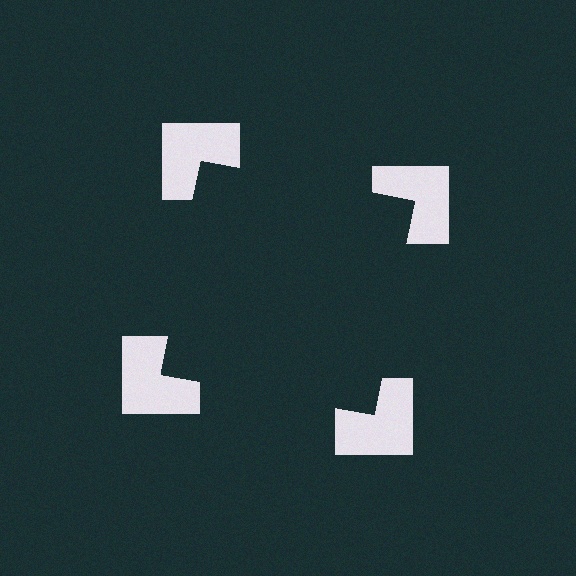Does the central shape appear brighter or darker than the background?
It typically appears slightly darker than the background, even though no actual brightness change is drawn.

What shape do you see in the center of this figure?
An illusory square — its edges are inferred from the aligned wedge cuts in the notched squares, not physically drawn.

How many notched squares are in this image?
There are 4 — one at each vertex of the illusory square.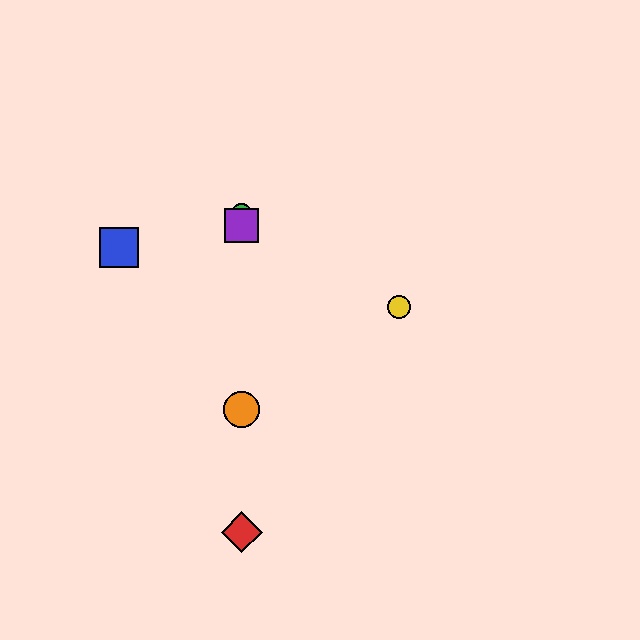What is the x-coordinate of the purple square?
The purple square is at x≈242.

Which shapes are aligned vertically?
The red diamond, the green circle, the purple square, the orange circle are aligned vertically.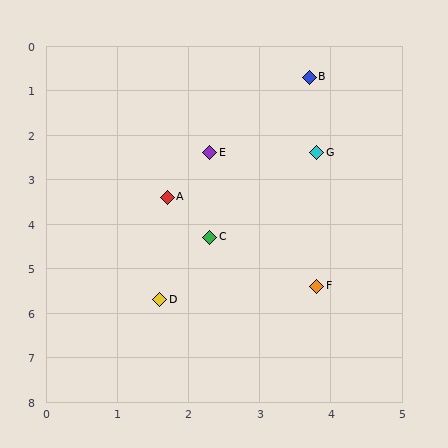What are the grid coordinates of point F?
Point F is at approximately (3.8, 5.4).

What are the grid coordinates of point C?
Point C is at approximately (2.3, 4.3).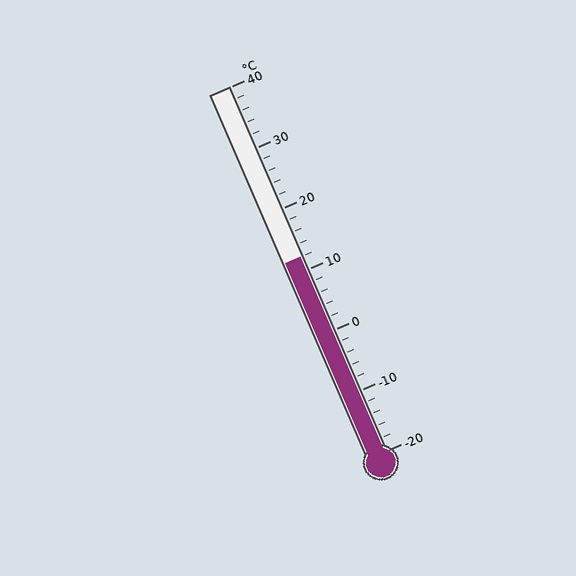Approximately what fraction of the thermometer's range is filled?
The thermometer is filled to approximately 55% of its range.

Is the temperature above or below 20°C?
The temperature is below 20°C.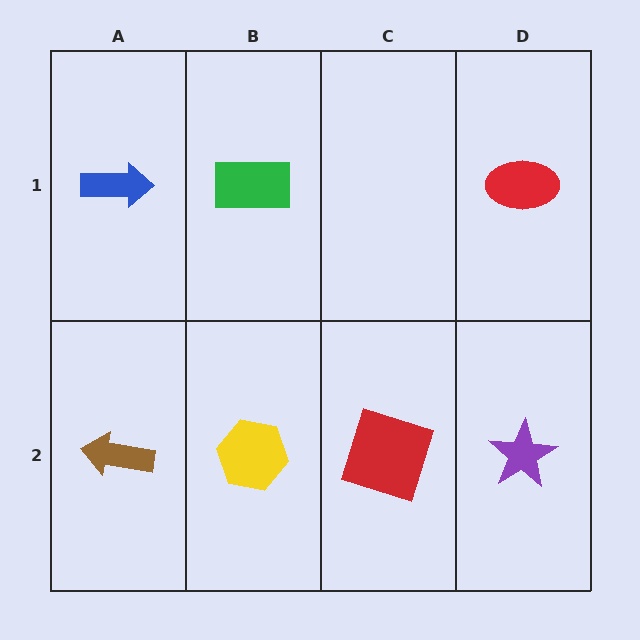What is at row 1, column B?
A green rectangle.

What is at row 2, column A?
A brown arrow.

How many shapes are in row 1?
3 shapes.